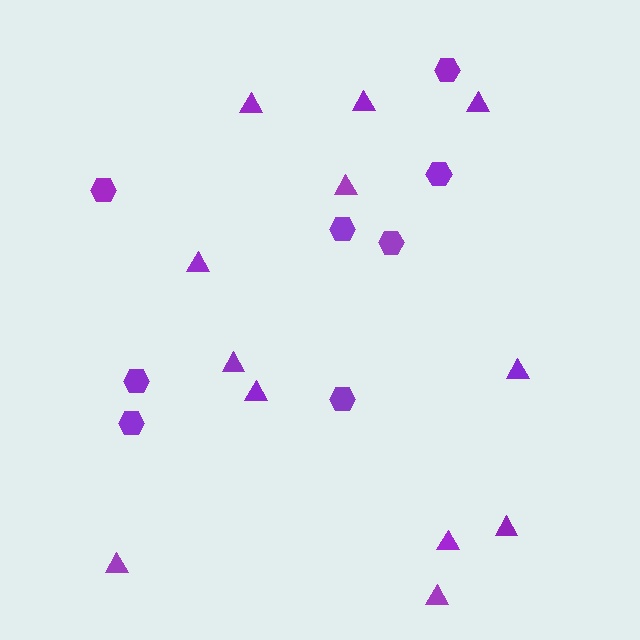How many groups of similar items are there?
There are 2 groups: one group of triangles (12) and one group of hexagons (8).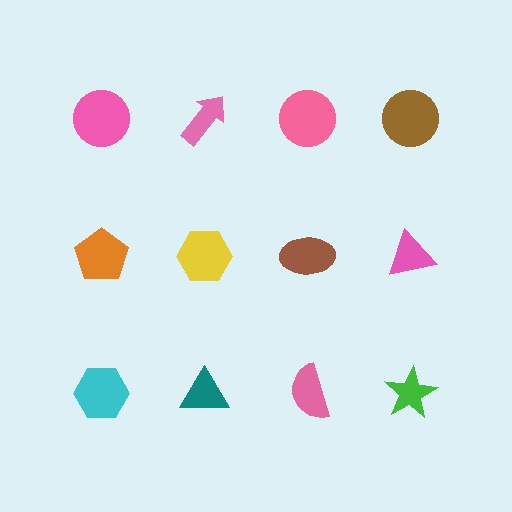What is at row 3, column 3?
A pink semicircle.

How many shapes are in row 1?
4 shapes.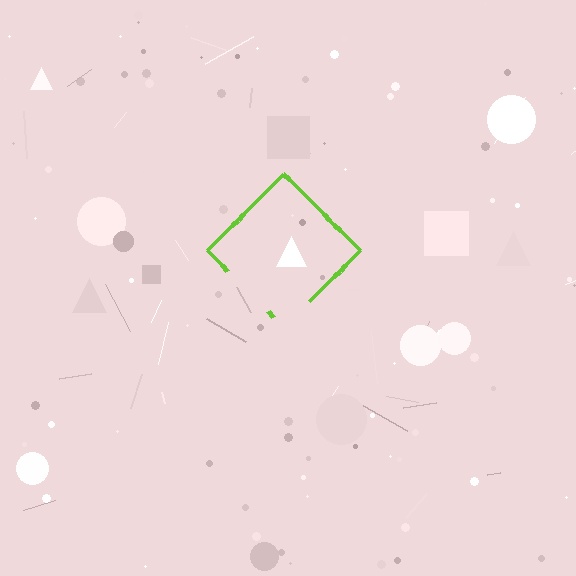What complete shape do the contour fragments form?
The contour fragments form a diamond.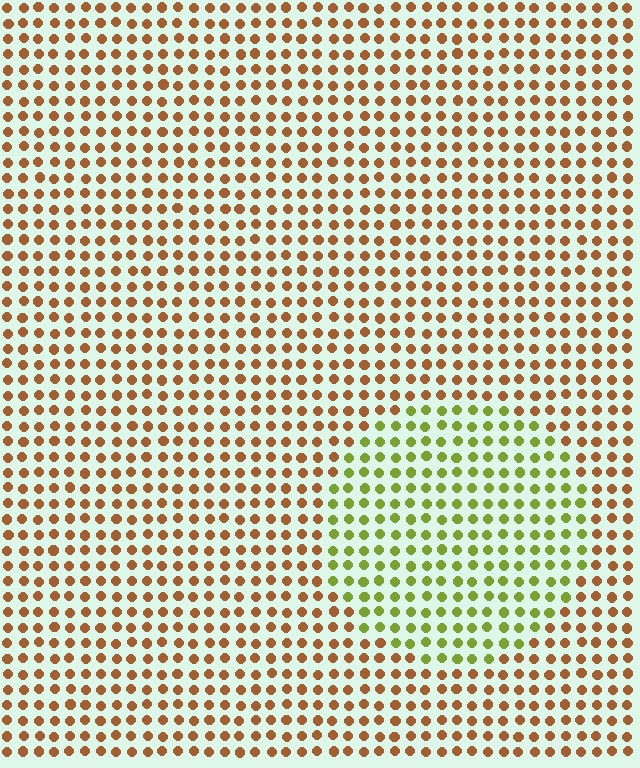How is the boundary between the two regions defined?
The boundary is defined purely by a slight shift in hue (about 58 degrees). Spacing, size, and orientation are identical on both sides.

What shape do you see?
I see a circle.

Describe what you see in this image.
The image is filled with small brown elements in a uniform arrangement. A circle-shaped region is visible where the elements are tinted to a slightly different hue, forming a subtle color boundary.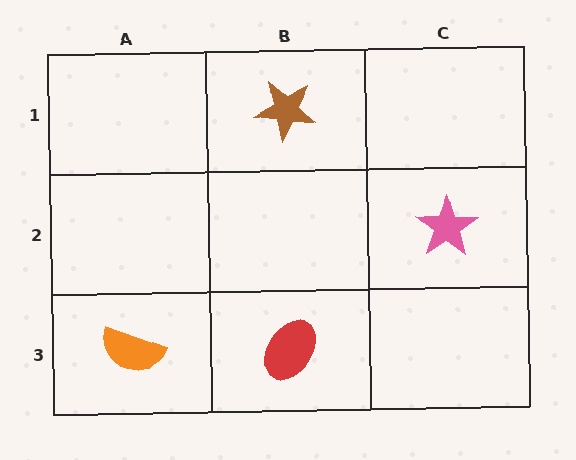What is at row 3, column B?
A red ellipse.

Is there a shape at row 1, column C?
No, that cell is empty.